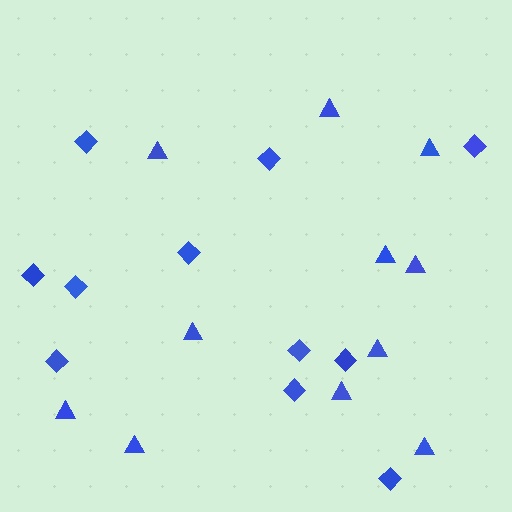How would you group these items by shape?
There are 2 groups: one group of triangles (11) and one group of diamonds (11).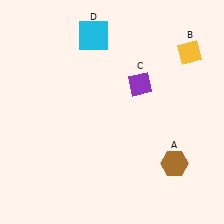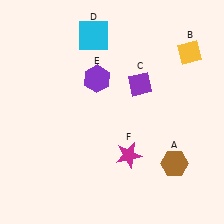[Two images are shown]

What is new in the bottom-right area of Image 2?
A magenta star (F) was added in the bottom-right area of Image 2.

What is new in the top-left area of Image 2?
A purple hexagon (E) was added in the top-left area of Image 2.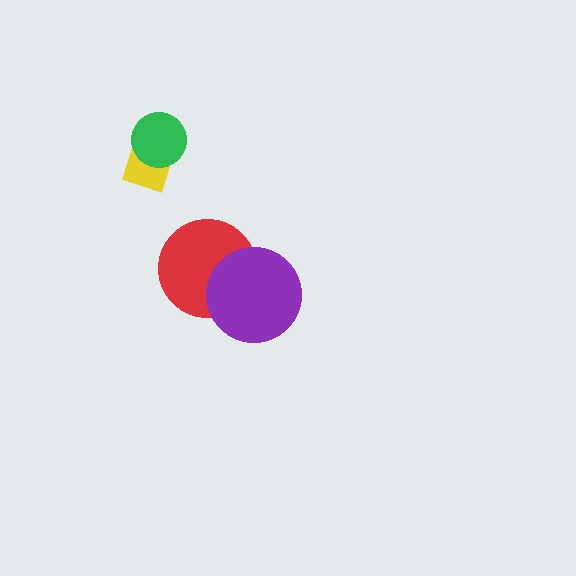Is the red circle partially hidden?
Yes, it is partially covered by another shape.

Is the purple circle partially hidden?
No, no other shape covers it.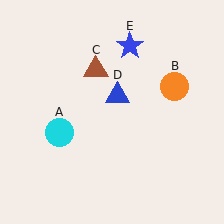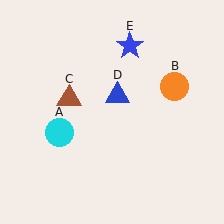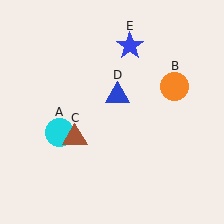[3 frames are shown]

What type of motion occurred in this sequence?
The brown triangle (object C) rotated counterclockwise around the center of the scene.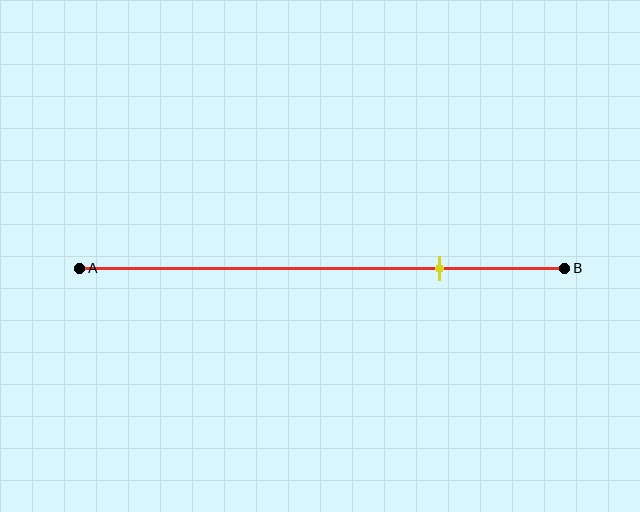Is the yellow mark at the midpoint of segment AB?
No, the mark is at about 75% from A, not at the 50% midpoint.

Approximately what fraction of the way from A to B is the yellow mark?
The yellow mark is approximately 75% of the way from A to B.